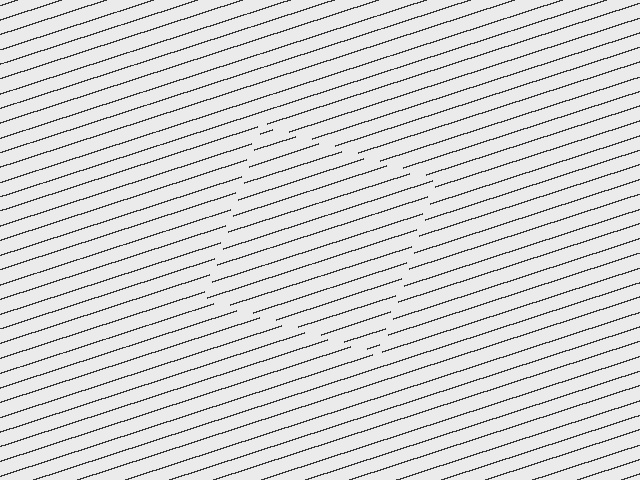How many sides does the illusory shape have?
4 sides — the line-ends trace a square.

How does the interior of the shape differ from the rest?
The interior of the shape contains the same grating, shifted by half a period — the contour is defined by the phase discontinuity where line-ends from the inner and outer gratings abut.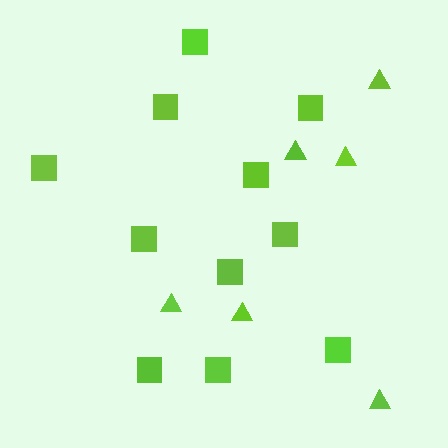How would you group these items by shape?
There are 2 groups: one group of triangles (6) and one group of squares (11).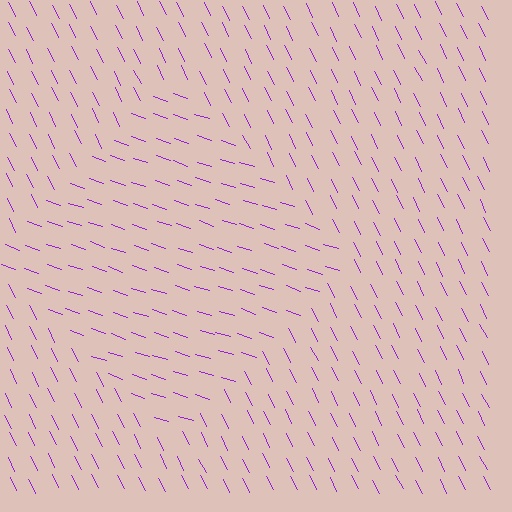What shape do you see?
I see a diamond.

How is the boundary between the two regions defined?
The boundary is defined purely by a change in line orientation (approximately 45 degrees difference). All lines are the same color and thickness.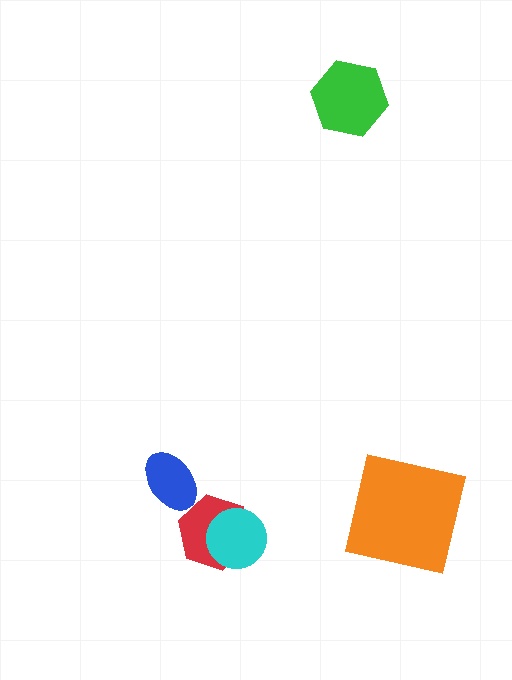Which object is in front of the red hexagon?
The cyan circle is in front of the red hexagon.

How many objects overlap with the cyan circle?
1 object overlaps with the cyan circle.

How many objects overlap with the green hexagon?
0 objects overlap with the green hexagon.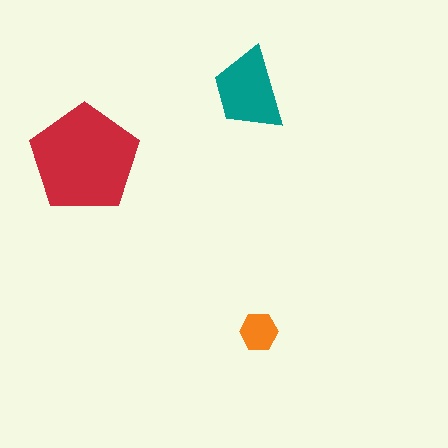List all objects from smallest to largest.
The orange hexagon, the teal trapezoid, the red pentagon.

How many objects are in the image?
There are 3 objects in the image.